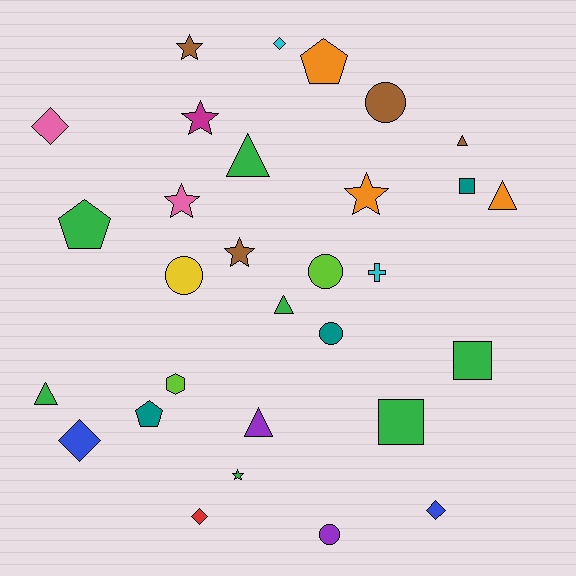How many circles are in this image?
There are 5 circles.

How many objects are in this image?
There are 30 objects.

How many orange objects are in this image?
There are 3 orange objects.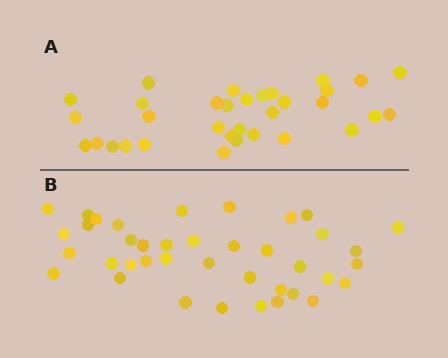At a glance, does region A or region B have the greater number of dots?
Region B (the bottom region) has more dots.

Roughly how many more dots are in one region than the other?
Region B has about 6 more dots than region A.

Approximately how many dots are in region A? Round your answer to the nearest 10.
About 30 dots. (The exact count is 33, which rounds to 30.)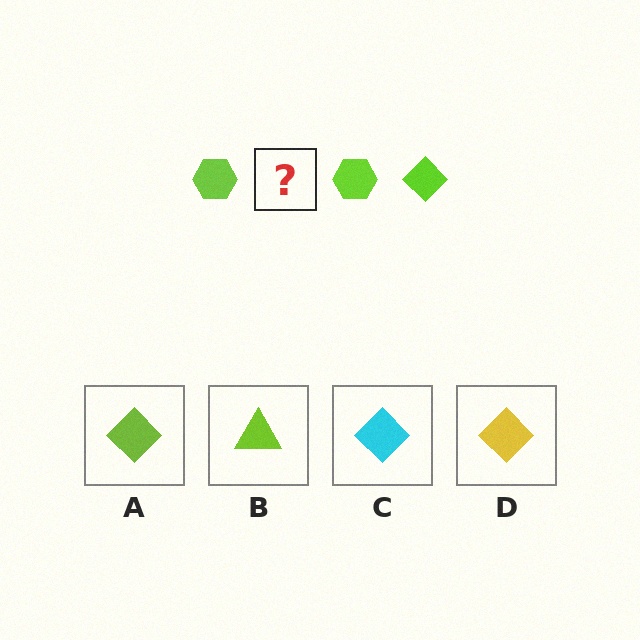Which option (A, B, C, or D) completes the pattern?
A.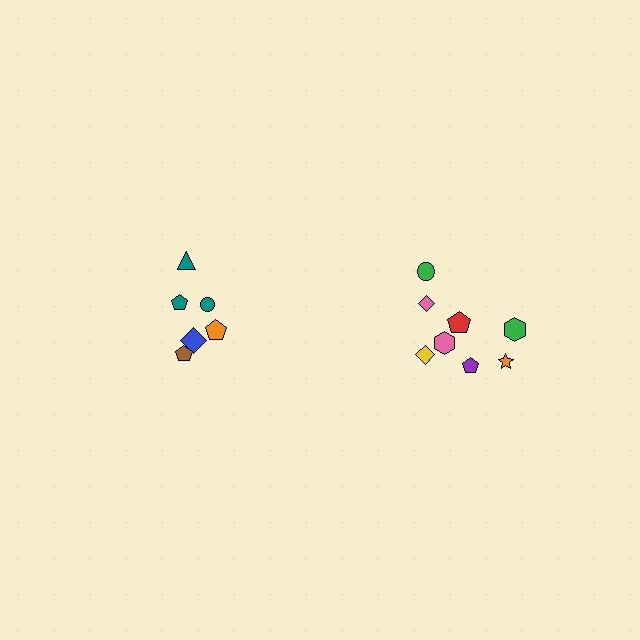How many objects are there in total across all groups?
There are 14 objects.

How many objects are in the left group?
There are 6 objects.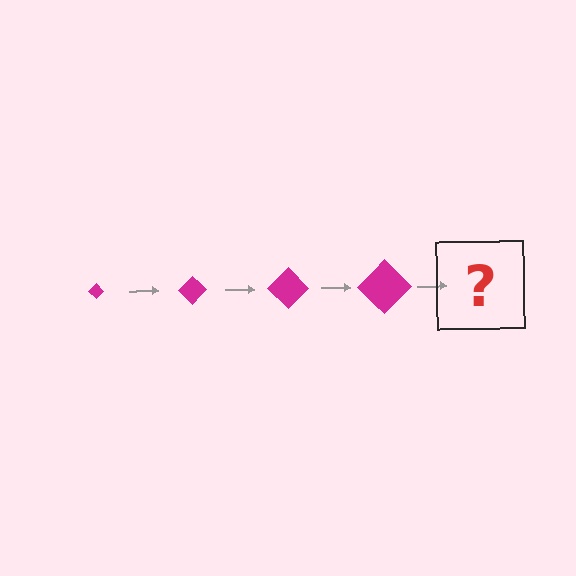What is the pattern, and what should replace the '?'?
The pattern is that the diamond gets progressively larger each step. The '?' should be a magenta diamond, larger than the previous one.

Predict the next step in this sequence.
The next step is a magenta diamond, larger than the previous one.